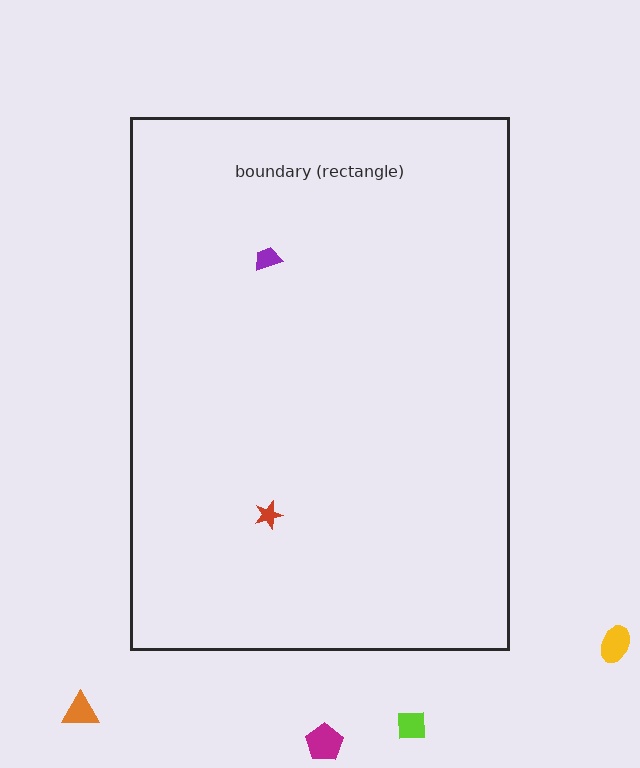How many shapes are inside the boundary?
2 inside, 4 outside.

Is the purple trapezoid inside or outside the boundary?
Inside.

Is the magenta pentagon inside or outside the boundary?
Outside.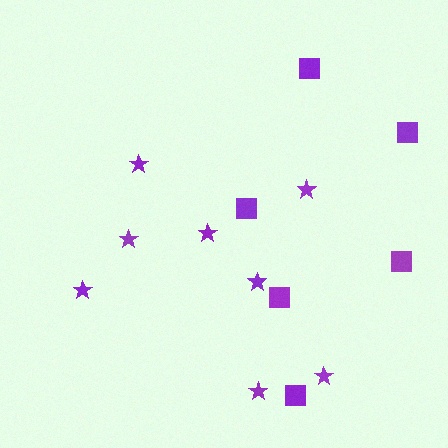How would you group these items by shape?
There are 2 groups: one group of stars (8) and one group of squares (6).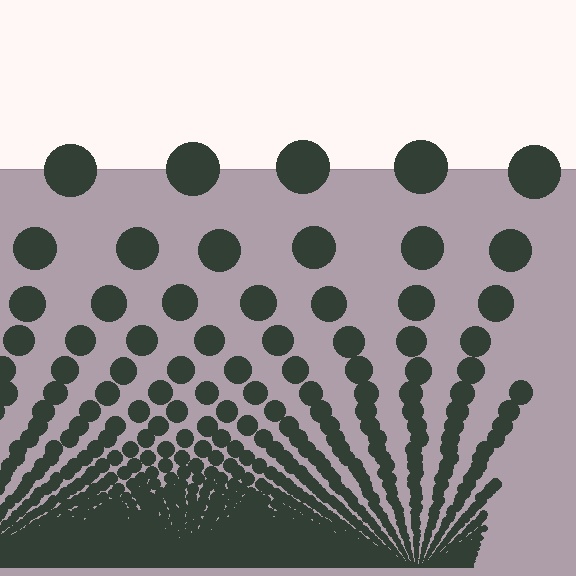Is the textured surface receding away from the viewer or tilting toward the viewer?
The surface appears to tilt toward the viewer. Texture elements get larger and sparser toward the top.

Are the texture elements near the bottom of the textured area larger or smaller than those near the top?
Smaller. The gradient is inverted — elements near the bottom are smaller and denser.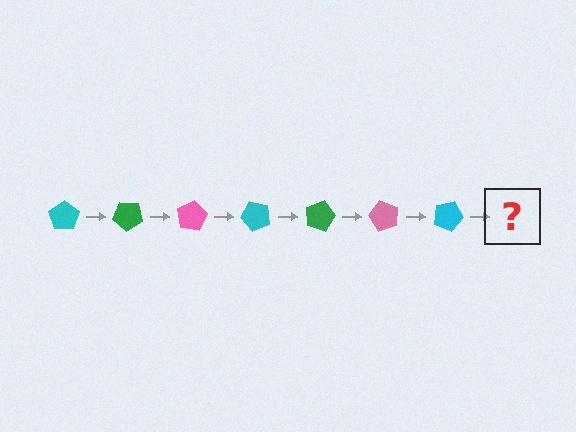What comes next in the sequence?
The next element should be a green pentagon, rotated 280 degrees from the start.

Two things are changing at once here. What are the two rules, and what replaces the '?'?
The two rules are that it rotates 40 degrees each step and the color cycles through cyan, green, and pink. The '?' should be a green pentagon, rotated 280 degrees from the start.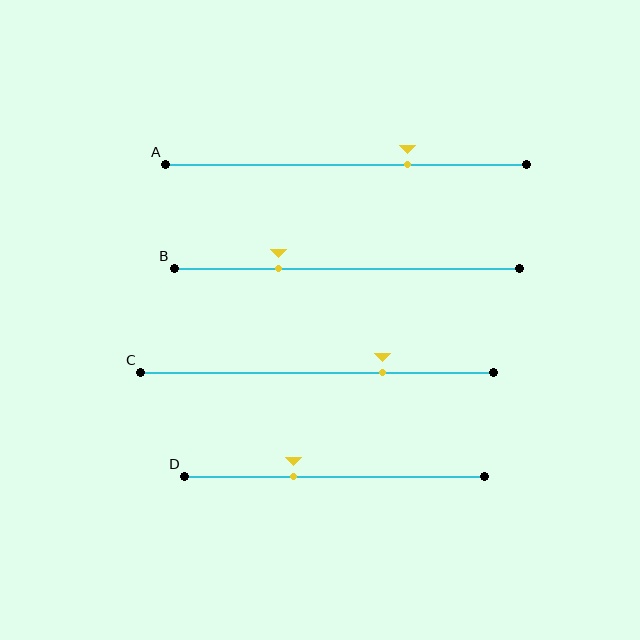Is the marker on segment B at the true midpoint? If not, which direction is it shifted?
No, the marker on segment B is shifted to the left by about 20% of the segment length.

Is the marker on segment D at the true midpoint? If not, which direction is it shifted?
No, the marker on segment D is shifted to the left by about 14% of the segment length.